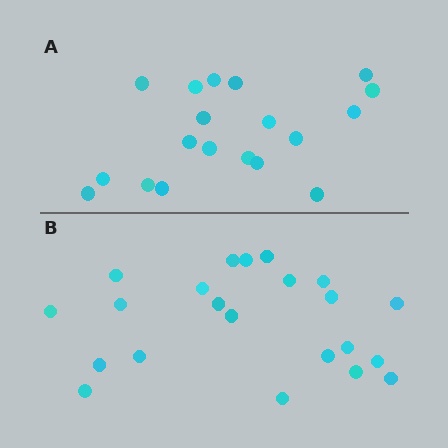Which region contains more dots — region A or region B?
Region B (the bottom region) has more dots.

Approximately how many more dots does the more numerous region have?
Region B has just a few more — roughly 2 or 3 more dots than region A.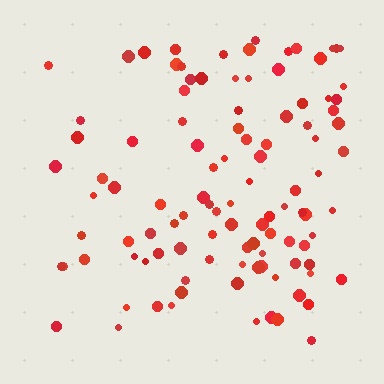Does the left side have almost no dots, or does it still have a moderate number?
Still a moderate number, just noticeably fewer than the right.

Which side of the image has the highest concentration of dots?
The right.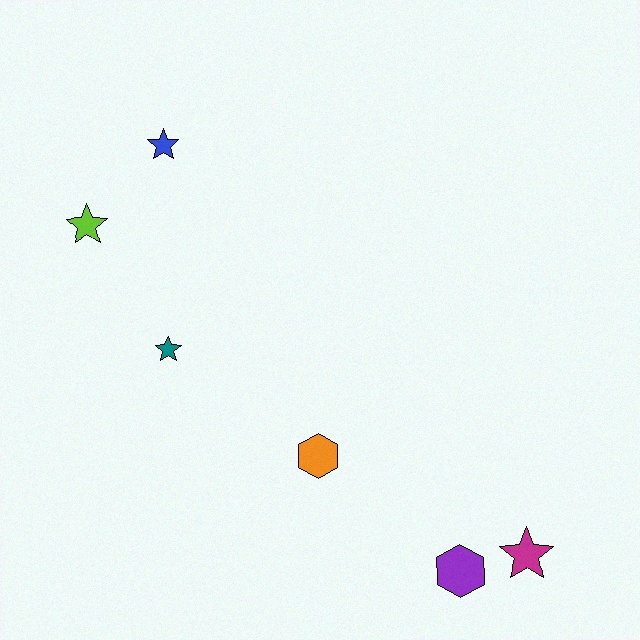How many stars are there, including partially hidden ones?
There are 4 stars.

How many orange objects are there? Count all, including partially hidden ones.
There is 1 orange object.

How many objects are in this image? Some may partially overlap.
There are 6 objects.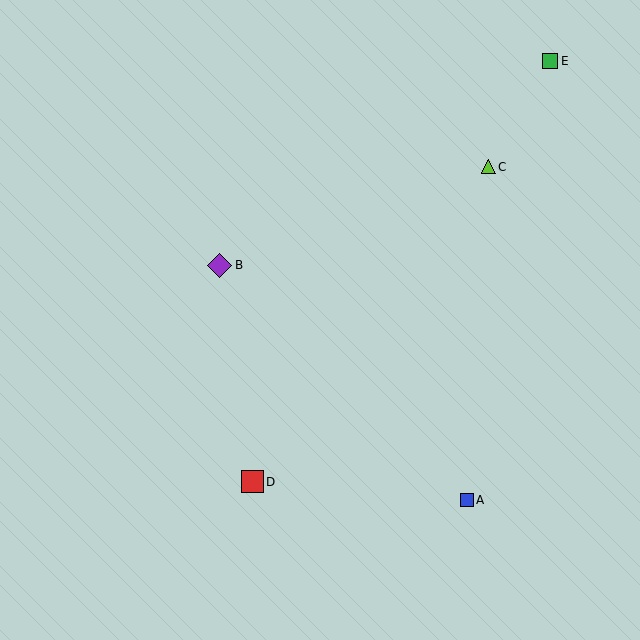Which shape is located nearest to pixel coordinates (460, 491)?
The blue square (labeled A) at (467, 500) is nearest to that location.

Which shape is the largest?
The purple diamond (labeled B) is the largest.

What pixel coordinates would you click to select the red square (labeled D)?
Click at (252, 482) to select the red square D.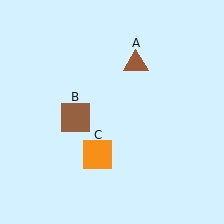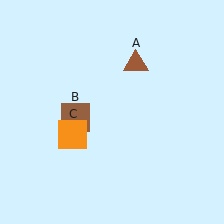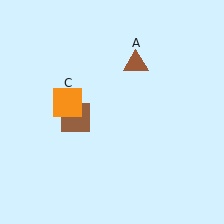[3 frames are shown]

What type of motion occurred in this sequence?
The orange square (object C) rotated clockwise around the center of the scene.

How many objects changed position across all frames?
1 object changed position: orange square (object C).